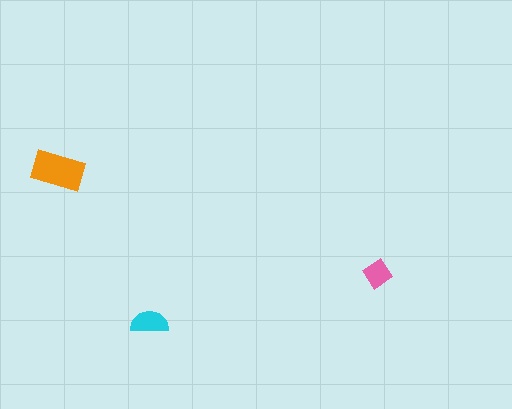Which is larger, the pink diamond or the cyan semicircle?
The cyan semicircle.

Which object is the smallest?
The pink diamond.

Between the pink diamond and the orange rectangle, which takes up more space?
The orange rectangle.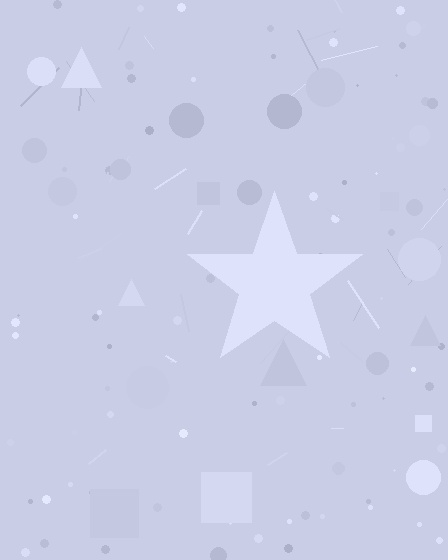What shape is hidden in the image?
A star is hidden in the image.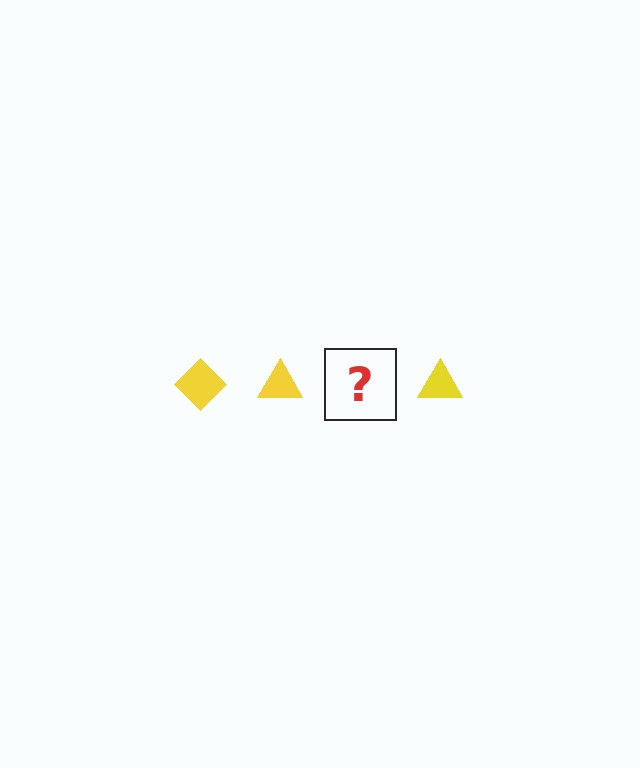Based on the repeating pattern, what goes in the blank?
The blank should be a yellow diamond.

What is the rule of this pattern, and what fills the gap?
The rule is that the pattern cycles through diamond, triangle shapes in yellow. The gap should be filled with a yellow diamond.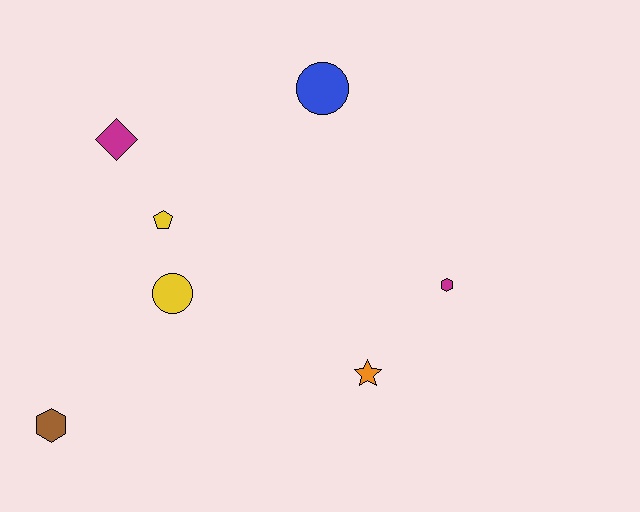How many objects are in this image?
There are 7 objects.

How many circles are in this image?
There are 2 circles.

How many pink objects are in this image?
There are no pink objects.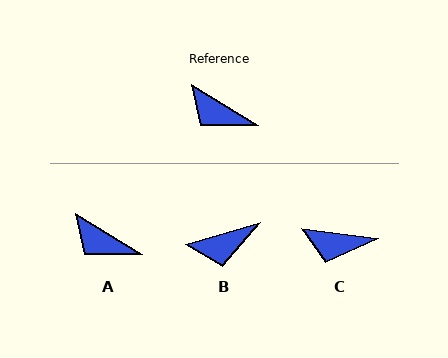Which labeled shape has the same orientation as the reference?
A.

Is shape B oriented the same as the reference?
No, it is off by about 48 degrees.